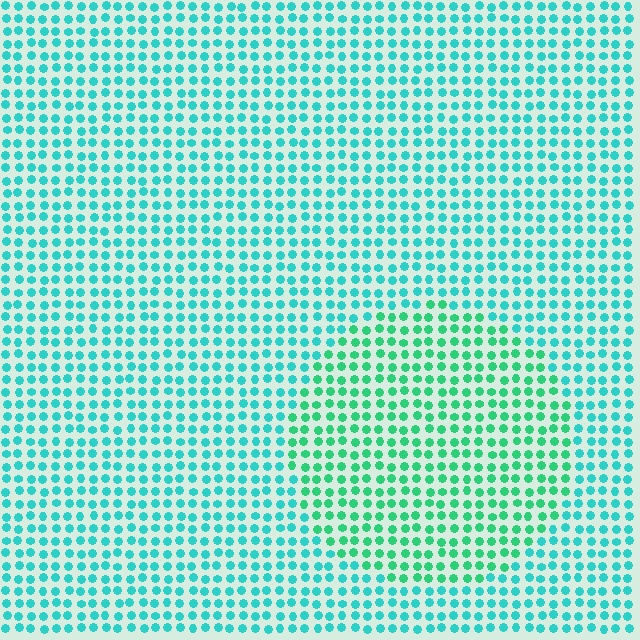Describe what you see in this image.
The image is filled with small cyan elements in a uniform arrangement. A circle-shaped region is visible where the elements are tinted to a slightly different hue, forming a subtle color boundary.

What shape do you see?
I see a circle.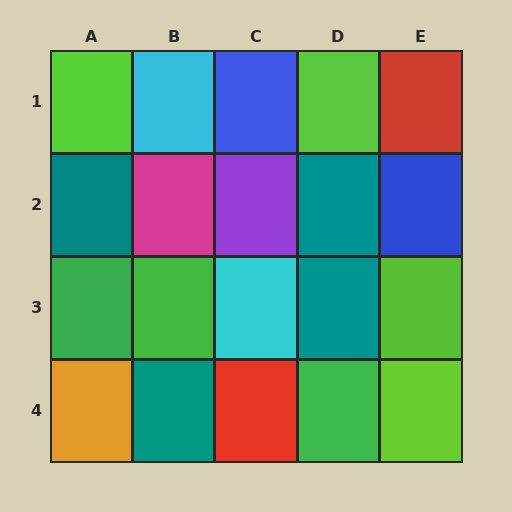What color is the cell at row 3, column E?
Lime.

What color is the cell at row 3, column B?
Green.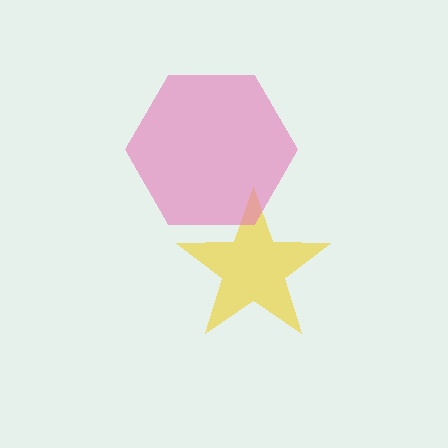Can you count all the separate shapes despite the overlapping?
Yes, there are 2 separate shapes.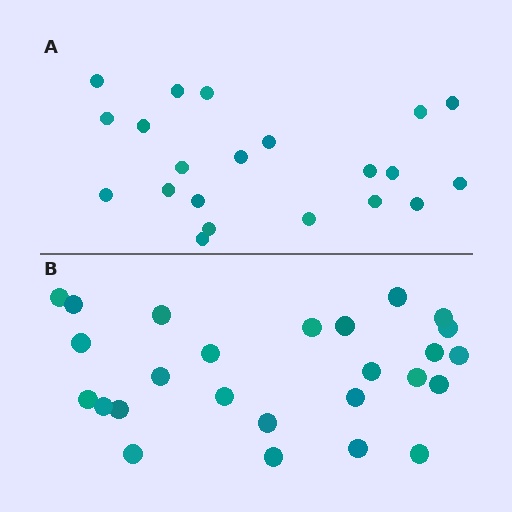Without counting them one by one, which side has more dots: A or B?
Region B (the bottom region) has more dots.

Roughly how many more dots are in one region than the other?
Region B has about 5 more dots than region A.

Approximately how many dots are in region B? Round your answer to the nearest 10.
About 30 dots. (The exact count is 26, which rounds to 30.)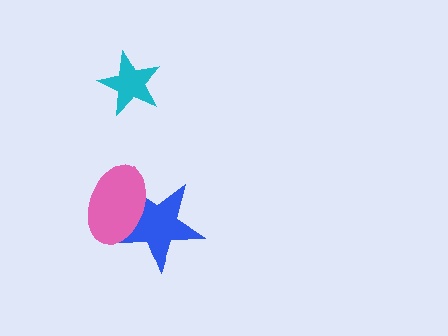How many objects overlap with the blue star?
1 object overlaps with the blue star.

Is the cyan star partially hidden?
No, no other shape covers it.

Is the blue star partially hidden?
Yes, it is partially covered by another shape.